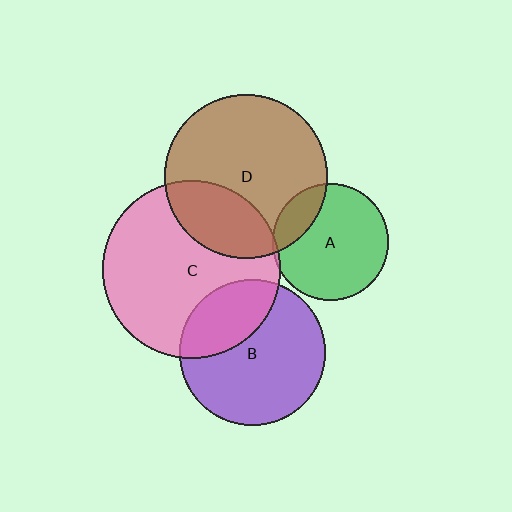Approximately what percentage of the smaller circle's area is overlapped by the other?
Approximately 25%.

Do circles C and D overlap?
Yes.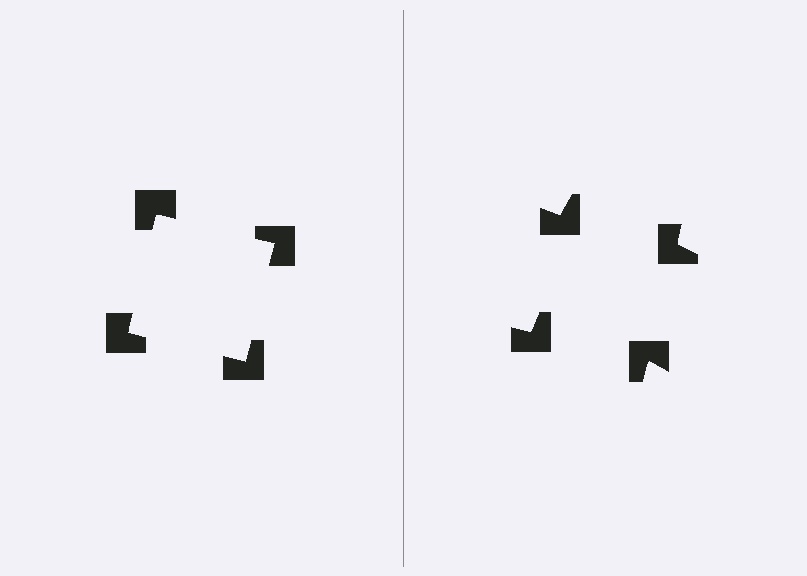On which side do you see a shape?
An illusory square appears on the left side. On the right side the wedge cuts are rotated, so no coherent shape forms.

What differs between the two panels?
The notched squares are positioned identically on both sides; only the wedge orientations differ. On the left they align to a square; on the right they are misaligned.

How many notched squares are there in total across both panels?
8 — 4 on each side.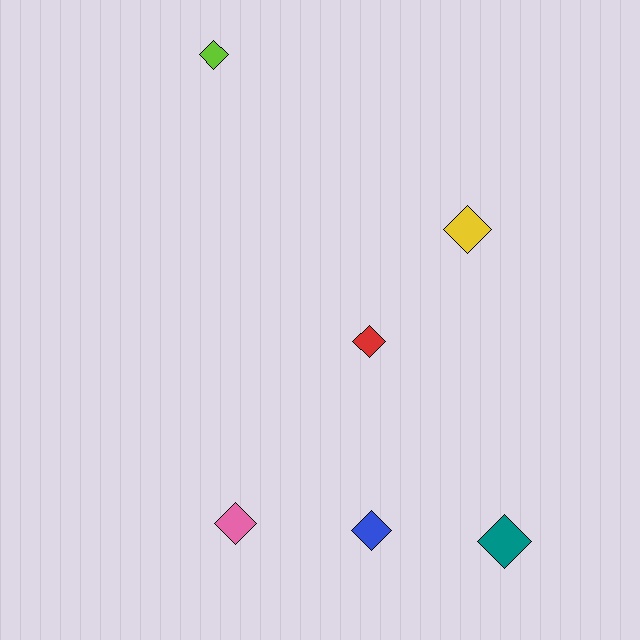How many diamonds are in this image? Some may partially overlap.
There are 6 diamonds.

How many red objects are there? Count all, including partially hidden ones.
There is 1 red object.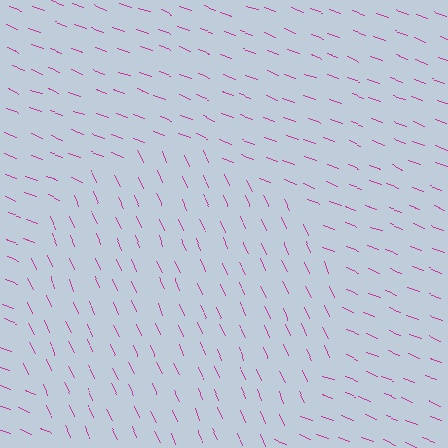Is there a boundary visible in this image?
Yes, there is a texture boundary formed by a change in line orientation.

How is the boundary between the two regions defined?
The boundary is defined purely by a change in line orientation (approximately 45 degrees difference). All lines are the same color and thickness.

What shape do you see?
I see a circle.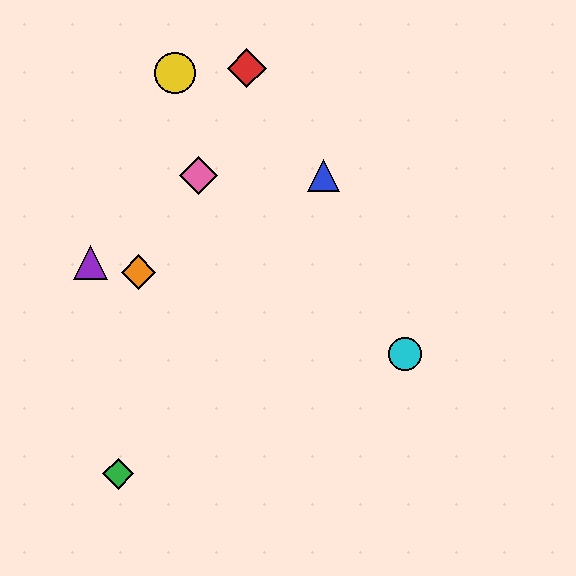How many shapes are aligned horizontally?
2 shapes (the blue triangle, the pink diamond) are aligned horizontally.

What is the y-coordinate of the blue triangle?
The blue triangle is at y≈176.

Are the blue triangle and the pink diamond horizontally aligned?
Yes, both are at y≈176.